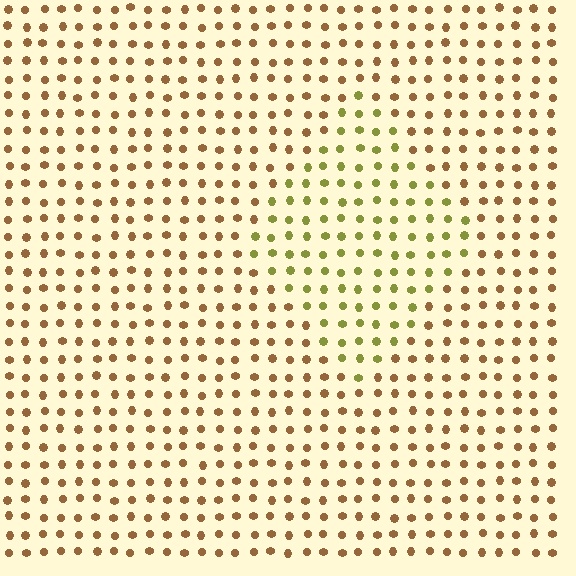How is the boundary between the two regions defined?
The boundary is defined purely by a slight shift in hue (about 42 degrees). Spacing, size, and orientation are identical on both sides.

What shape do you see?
I see a diamond.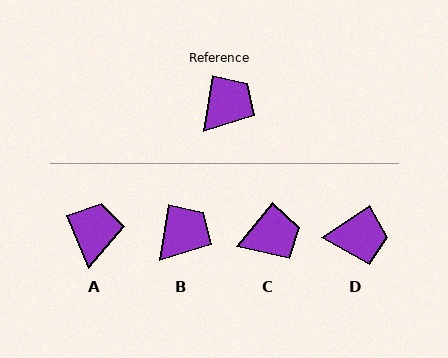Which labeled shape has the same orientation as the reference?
B.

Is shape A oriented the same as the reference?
No, it is off by about 32 degrees.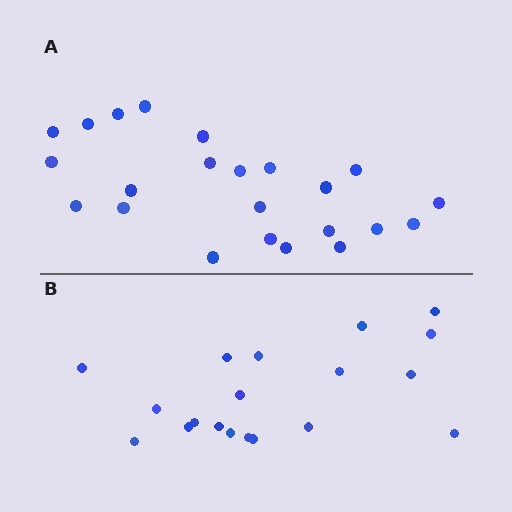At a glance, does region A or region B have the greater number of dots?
Region A (the top region) has more dots.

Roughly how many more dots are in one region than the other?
Region A has about 4 more dots than region B.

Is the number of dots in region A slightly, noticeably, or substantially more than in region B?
Region A has only slightly more — the two regions are fairly close. The ratio is roughly 1.2 to 1.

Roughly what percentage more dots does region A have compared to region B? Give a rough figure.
About 20% more.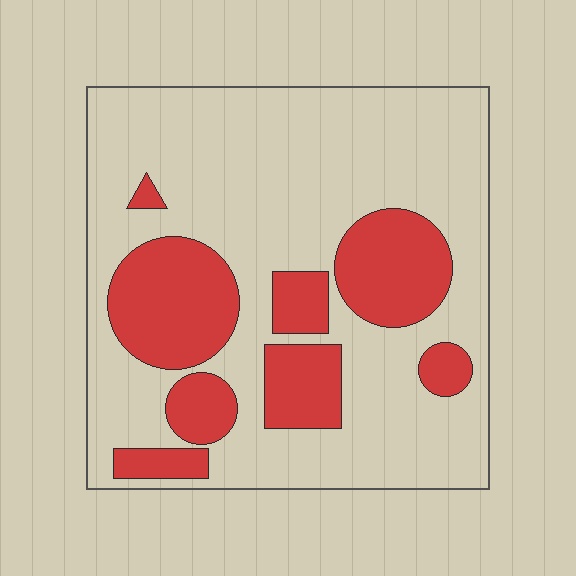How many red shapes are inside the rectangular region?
8.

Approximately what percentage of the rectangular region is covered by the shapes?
Approximately 30%.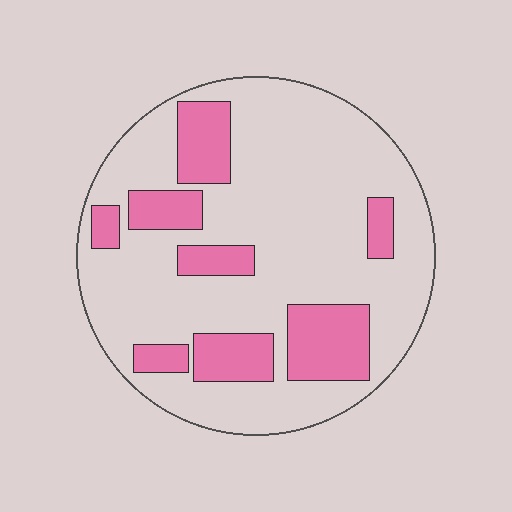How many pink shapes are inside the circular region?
8.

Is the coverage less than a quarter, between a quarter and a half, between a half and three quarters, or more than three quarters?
Less than a quarter.